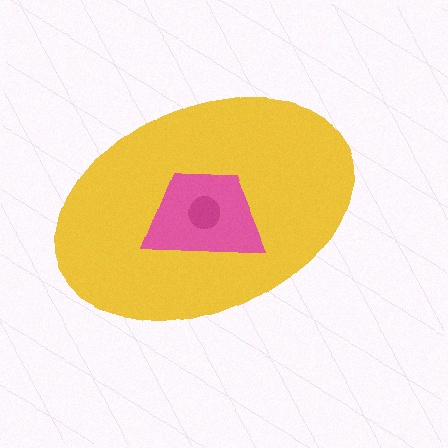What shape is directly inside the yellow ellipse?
The pink trapezoid.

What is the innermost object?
The magenta circle.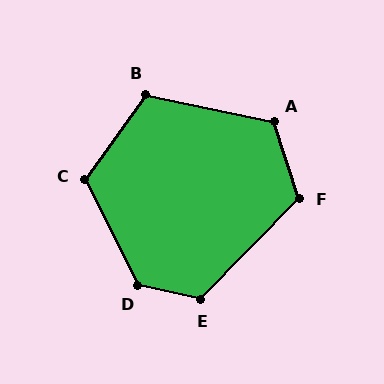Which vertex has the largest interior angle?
D, at approximately 129 degrees.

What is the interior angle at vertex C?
Approximately 118 degrees (obtuse).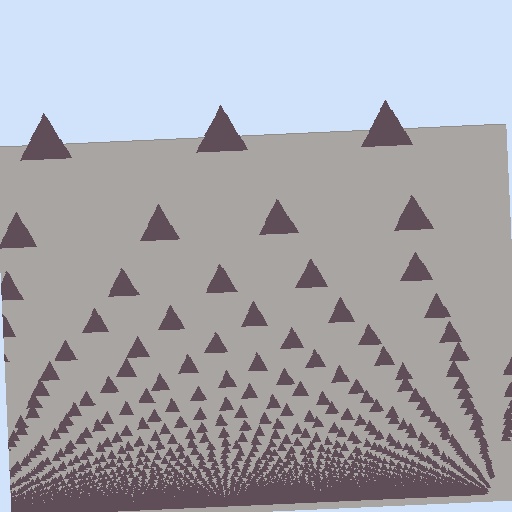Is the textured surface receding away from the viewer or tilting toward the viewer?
The surface appears to tilt toward the viewer. Texture elements get larger and sparser toward the top.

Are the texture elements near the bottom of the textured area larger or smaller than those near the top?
Smaller. The gradient is inverted — elements near the bottom are smaller and denser.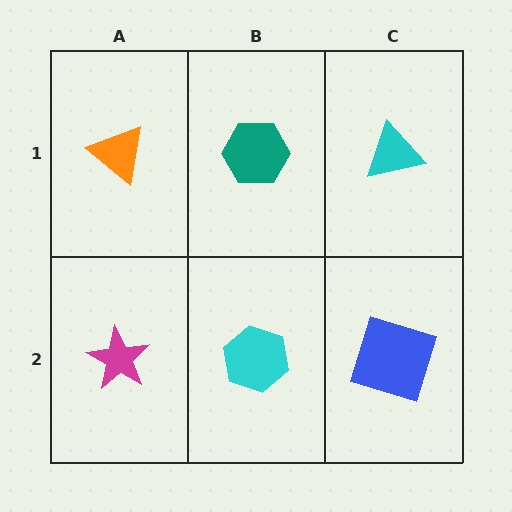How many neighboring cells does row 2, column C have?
2.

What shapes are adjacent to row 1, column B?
A cyan hexagon (row 2, column B), an orange triangle (row 1, column A), a cyan triangle (row 1, column C).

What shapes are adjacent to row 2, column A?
An orange triangle (row 1, column A), a cyan hexagon (row 2, column B).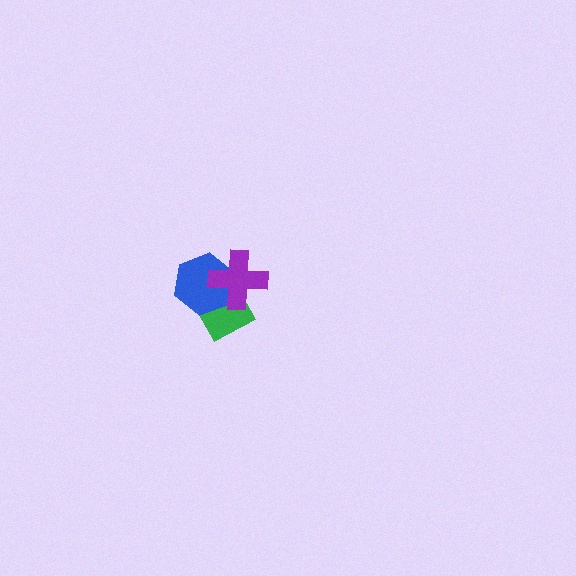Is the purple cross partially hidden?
No, no other shape covers it.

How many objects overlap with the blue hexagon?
2 objects overlap with the blue hexagon.